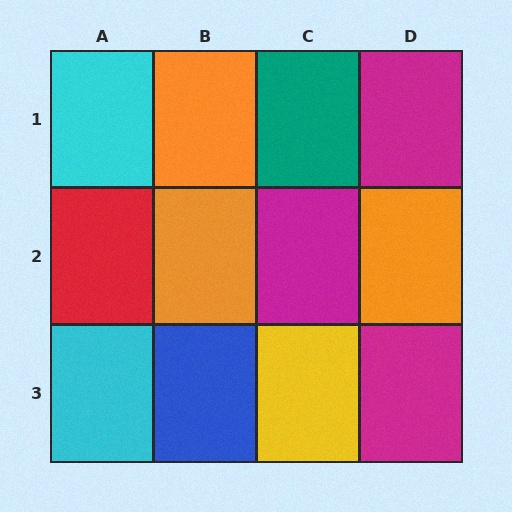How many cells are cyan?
2 cells are cyan.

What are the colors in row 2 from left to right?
Red, orange, magenta, orange.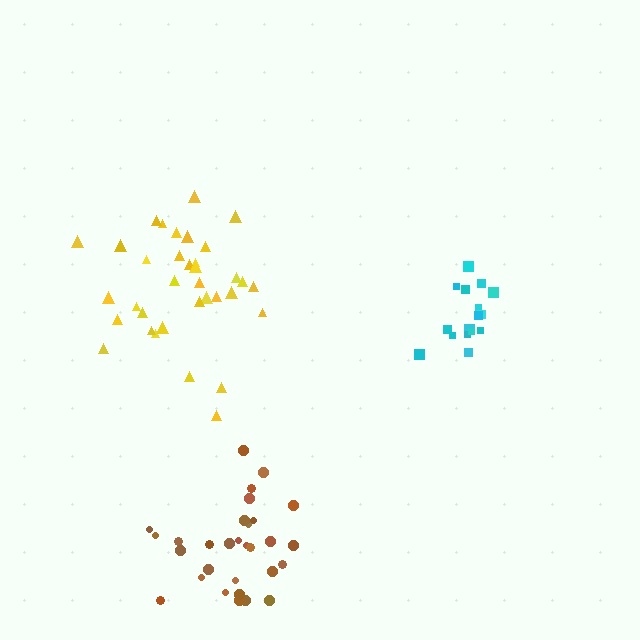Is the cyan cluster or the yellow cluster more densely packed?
Cyan.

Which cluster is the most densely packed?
Cyan.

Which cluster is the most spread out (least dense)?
Yellow.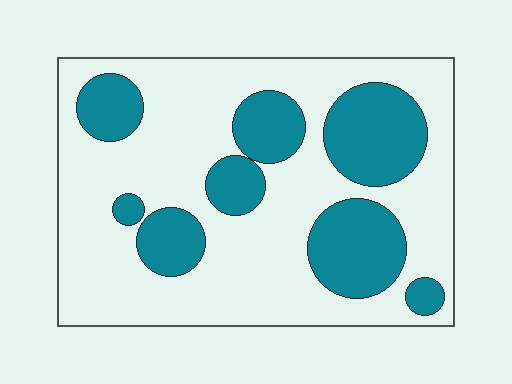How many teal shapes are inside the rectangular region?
8.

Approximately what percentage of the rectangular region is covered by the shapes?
Approximately 30%.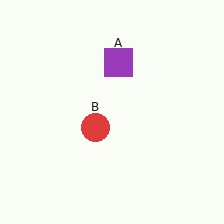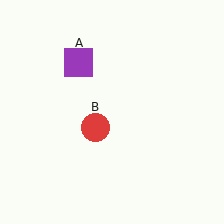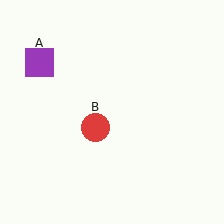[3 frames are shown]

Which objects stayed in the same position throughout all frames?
Red circle (object B) remained stationary.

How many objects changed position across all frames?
1 object changed position: purple square (object A).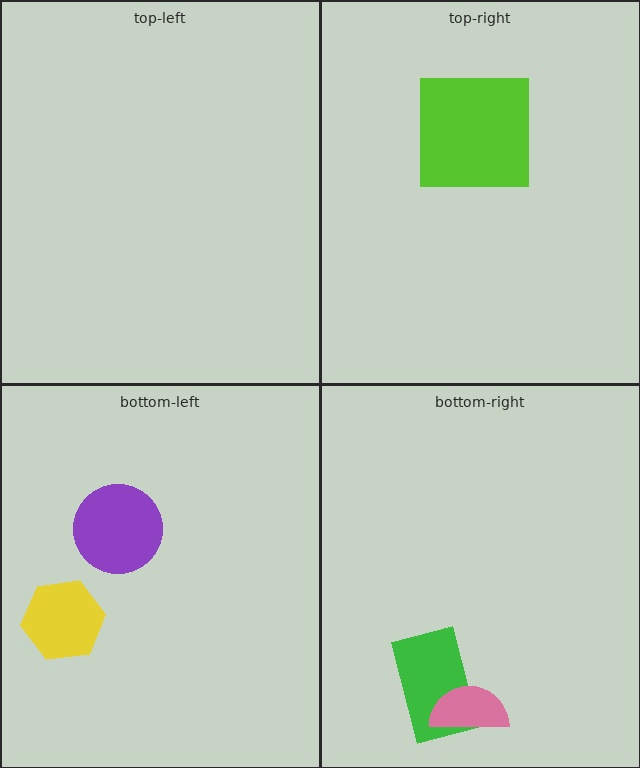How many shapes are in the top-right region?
1.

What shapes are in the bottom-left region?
The yellow hexagon, the purple circle.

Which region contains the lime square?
The top-right region.